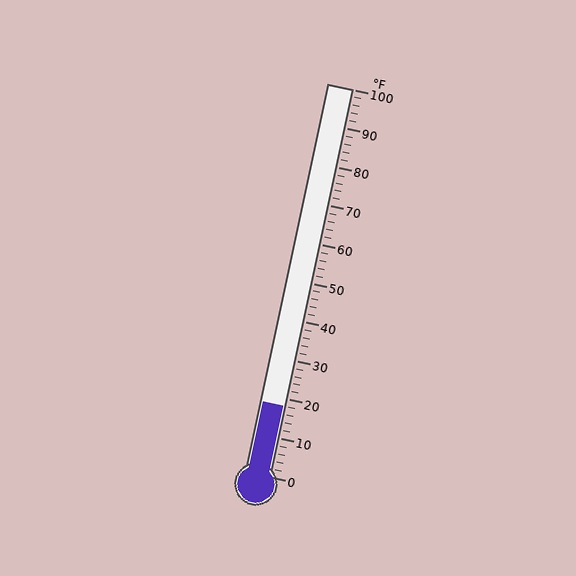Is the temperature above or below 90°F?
The temperature is below 90°F.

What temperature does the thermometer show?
The thermometer shows approximately 18°F.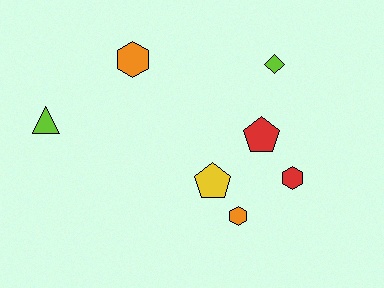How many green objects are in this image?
There are no green objects.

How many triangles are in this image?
There is 1 triangle.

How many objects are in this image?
There are 7 objects.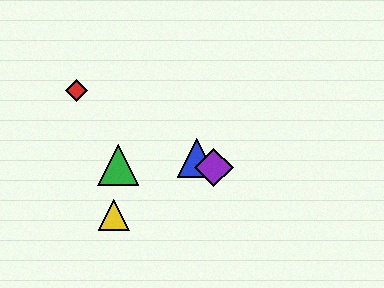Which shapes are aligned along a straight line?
The red diamond, the blue triangle, the purple diamond are aligned along a straight line.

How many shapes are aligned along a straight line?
3 shapes (the red diamond, the blue triangle, the purple diamond) are aligned along a straight line.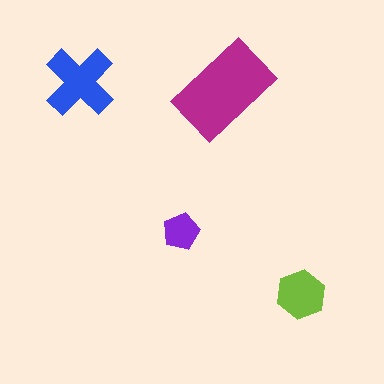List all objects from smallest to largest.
The purple pentagon, the lime hexagon, the blue cross, the magenta rectangle.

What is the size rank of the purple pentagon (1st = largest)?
4th.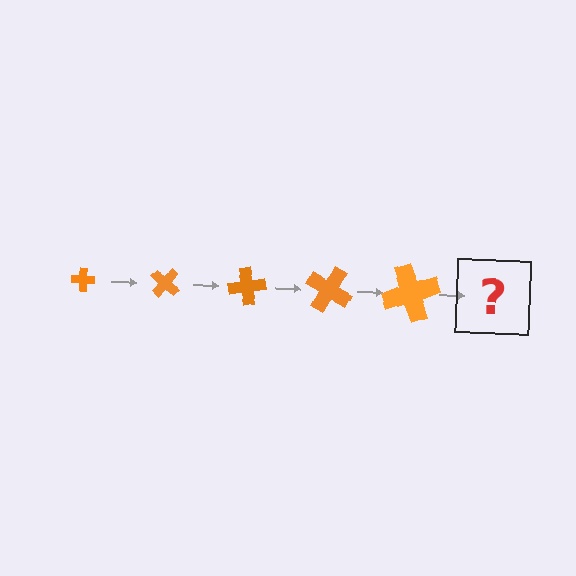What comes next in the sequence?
The next element should be a cross, larger than the previous one and rotated 200 degrees from the start.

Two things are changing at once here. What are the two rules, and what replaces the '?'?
The two rules are that the cross grows larger each step and it rotates 40 degrees each step. The '?' should be a cross, larger than the previous one and rotated 200 degrees from the start.